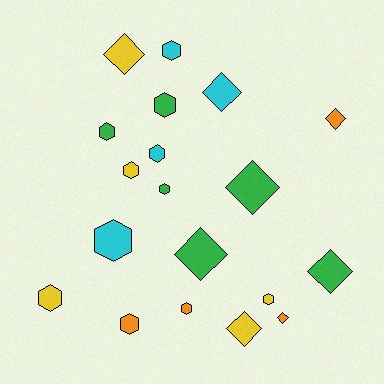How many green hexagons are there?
There are 3 green hexagons.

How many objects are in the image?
There are 19 objects.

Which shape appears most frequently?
Hexagon, with 11 objects.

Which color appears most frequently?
Green, with 6 objects.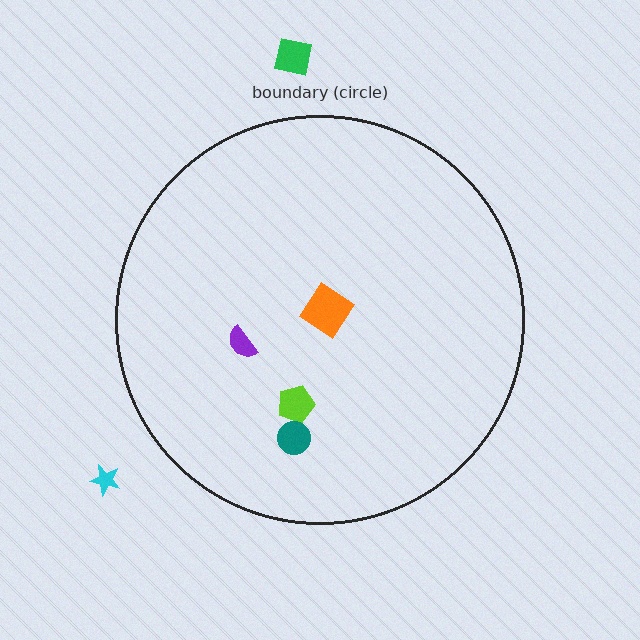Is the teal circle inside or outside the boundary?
Inside.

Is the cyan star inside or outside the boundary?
Outside.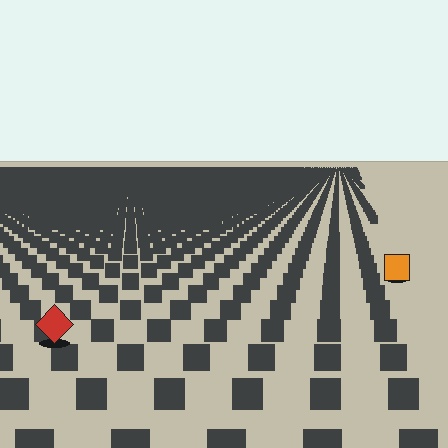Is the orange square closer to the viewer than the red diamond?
No. The red diamond is closer — you can tell from the texture gradient: the ground texture is coarser near it.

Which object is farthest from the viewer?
The orange square is farthest from the viewer. It appears smaller and the ground texture around it is denser.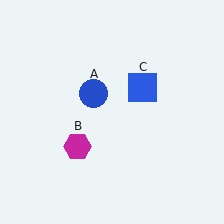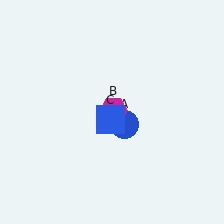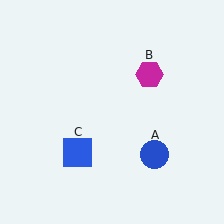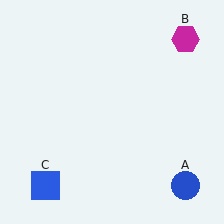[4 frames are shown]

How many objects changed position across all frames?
3 objects changed position: blue circle (object A), magenta hexagon (object B), blue square (object C).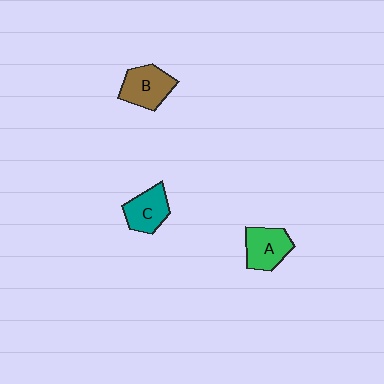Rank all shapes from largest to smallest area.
From largest to smallest: B (brown), A (green), C (teal).